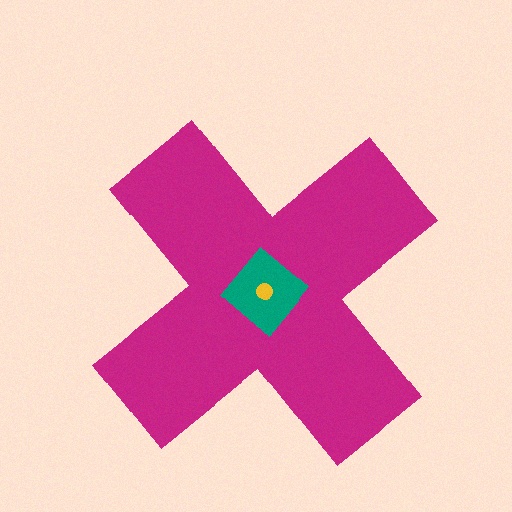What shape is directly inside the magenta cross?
The teal diamond.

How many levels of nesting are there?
3.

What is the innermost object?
The yellow circle.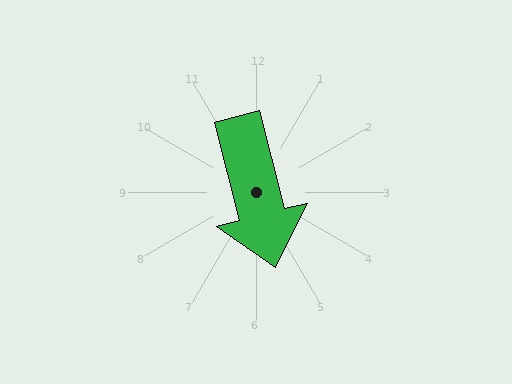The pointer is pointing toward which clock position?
Roughly 6 o'clock.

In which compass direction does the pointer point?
South.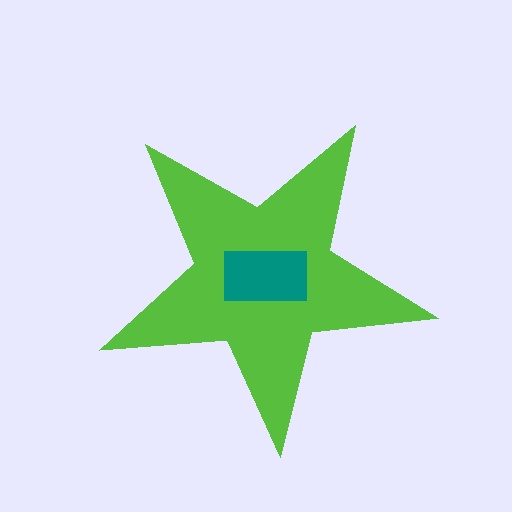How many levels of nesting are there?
2.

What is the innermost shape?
The teal rectangle.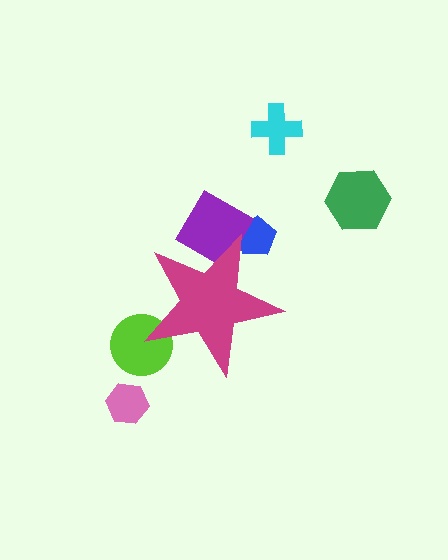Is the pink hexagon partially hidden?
No, the pink hexagon is fully visible.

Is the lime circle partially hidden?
Yes, the lime circle is partially hidden behind the magenta star.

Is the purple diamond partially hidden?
Yes, the purple diamond is partially hidden behind the magenta star.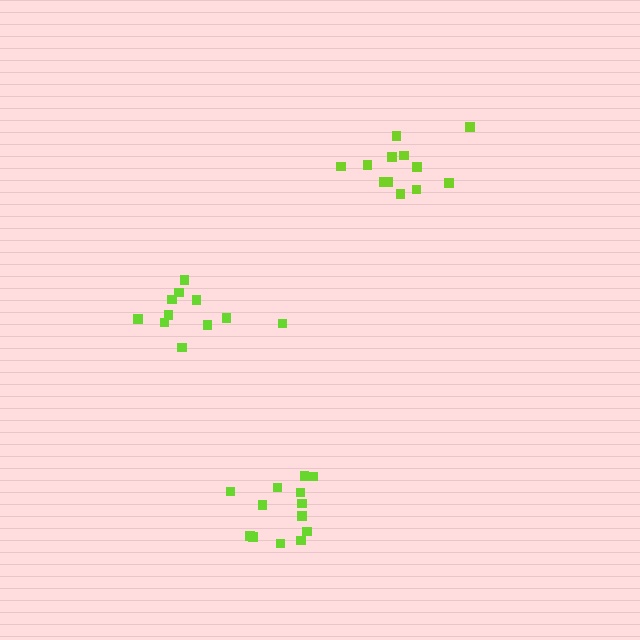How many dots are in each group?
Group 1: 13 dots, Group 2: 12 dots, Group 3: 11 dots (36 total).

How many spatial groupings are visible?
There are 3 spatial groupings.